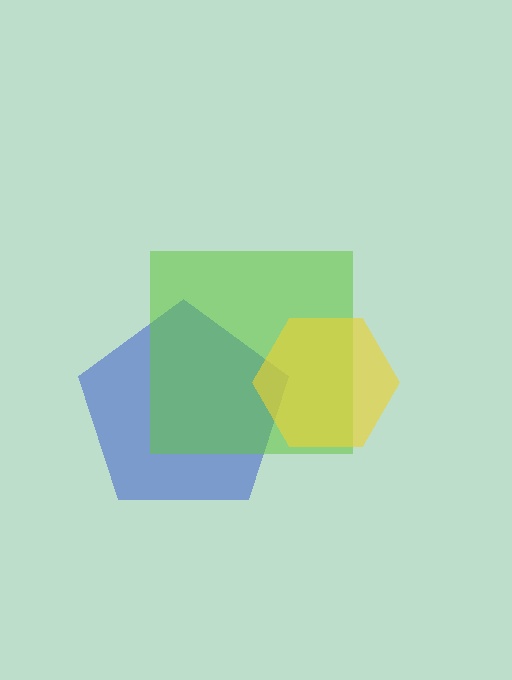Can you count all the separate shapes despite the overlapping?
Yes, there are 3 separate shapes.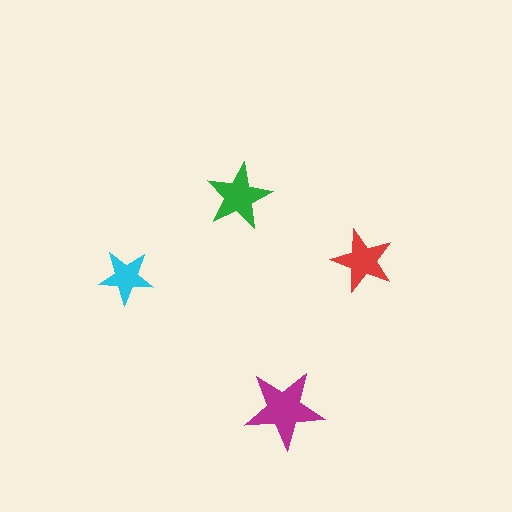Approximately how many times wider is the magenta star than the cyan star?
About 1.5 times wider.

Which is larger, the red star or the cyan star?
The red one.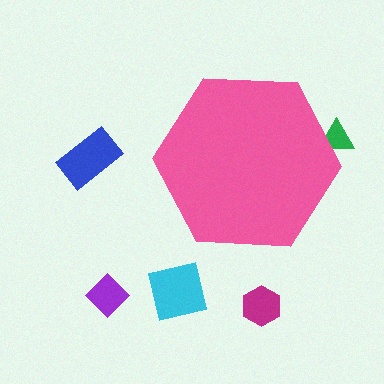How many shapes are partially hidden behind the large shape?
1 shape is partially hidden.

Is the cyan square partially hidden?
No, the cyan square is fully visible.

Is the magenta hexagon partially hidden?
No, the magenta hexagon is fully visible.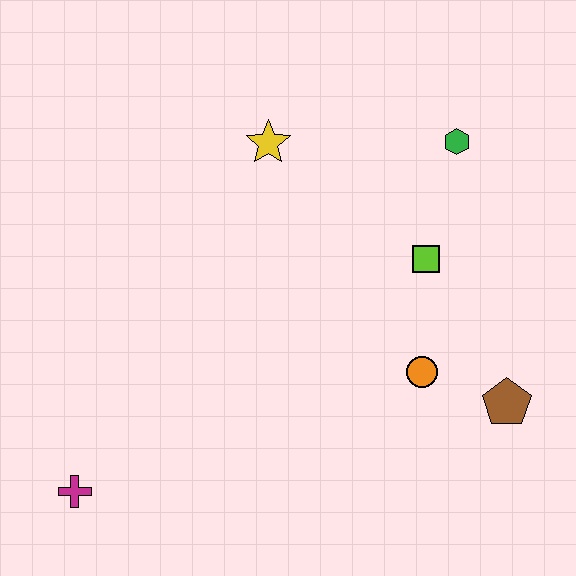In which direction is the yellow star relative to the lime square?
The yellow star is to the left of the lime square.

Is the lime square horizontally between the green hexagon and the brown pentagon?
No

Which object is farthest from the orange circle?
The magenta cross is farthest from the orange circle.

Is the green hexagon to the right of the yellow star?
Yes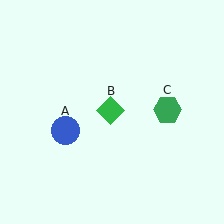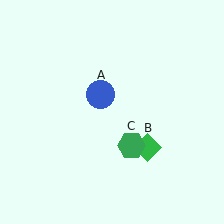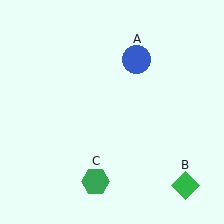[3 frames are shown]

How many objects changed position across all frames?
3 objects changed position: blue circle (object A), green diamond (object B), green hexagon (object C).